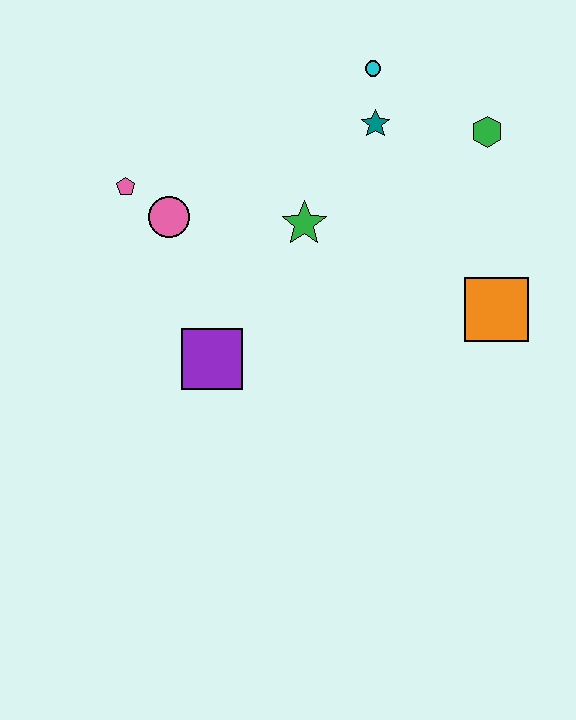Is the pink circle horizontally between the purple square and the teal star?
No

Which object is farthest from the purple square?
The green hexagon is farthest from the purple square.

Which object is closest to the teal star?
The cyan circle is closest to the teal star.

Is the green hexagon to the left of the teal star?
No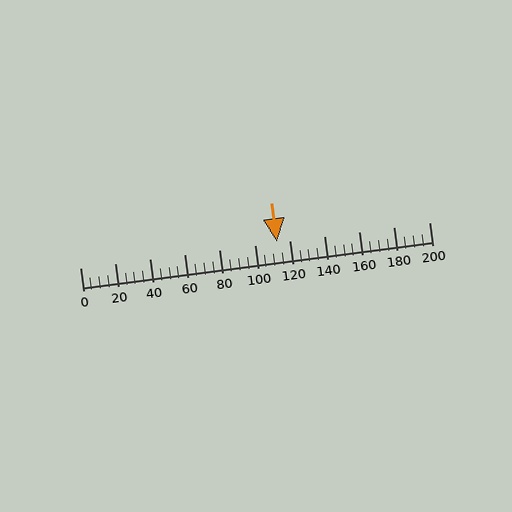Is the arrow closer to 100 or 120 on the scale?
The arrow is closer to 120.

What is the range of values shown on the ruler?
The ruler shows values from 0 to 200.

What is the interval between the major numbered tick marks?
The major tick marks are spaced 20 units apart.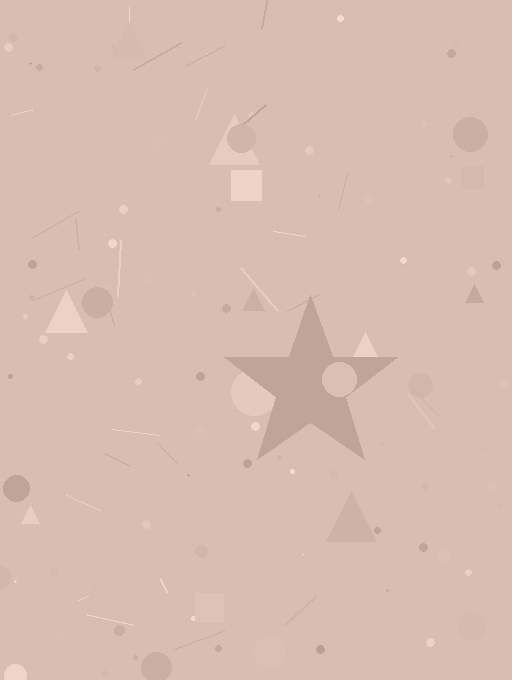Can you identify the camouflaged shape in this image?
The camouflaged shape is a star.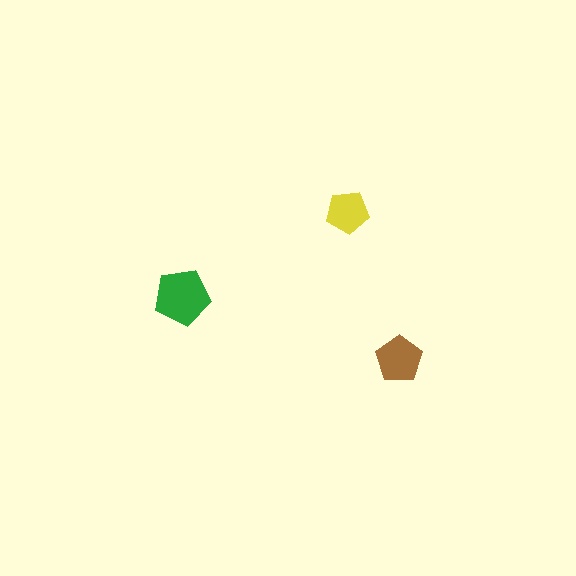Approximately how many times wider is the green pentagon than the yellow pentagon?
About 1.5 times wider.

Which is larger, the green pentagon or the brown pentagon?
The green one.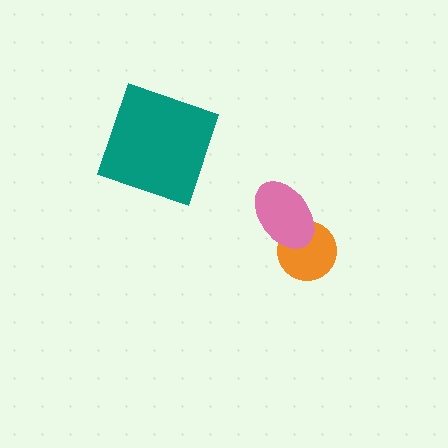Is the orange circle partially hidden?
Yes, it is partially covered by another shape.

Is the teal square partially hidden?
No, no other shape covers it.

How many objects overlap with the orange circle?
1 object overlaps with the orange circle.